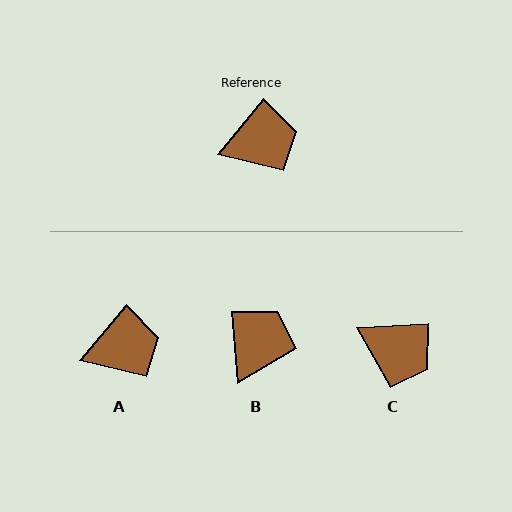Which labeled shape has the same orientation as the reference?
A.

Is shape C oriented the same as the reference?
No, it is off by about 47 degrees.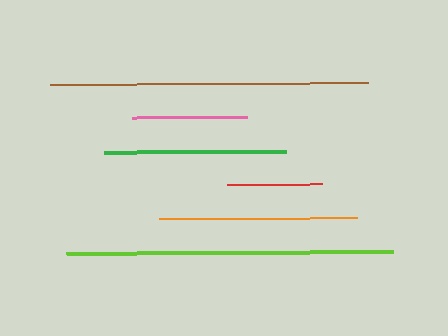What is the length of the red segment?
The red segment is approximately 95 pixels long.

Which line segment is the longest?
The lime line is the longest at approximately 327 pixels.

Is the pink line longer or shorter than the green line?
The green line is longer than the pink line.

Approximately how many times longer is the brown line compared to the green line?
The brown line is approximately 1.7 times the length of the green line.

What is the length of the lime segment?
The lime segment is approximately 327 pixels long.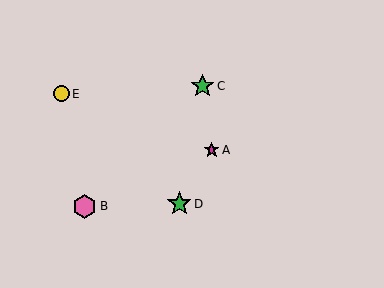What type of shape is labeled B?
Shape B is a pink hexagon.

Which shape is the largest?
The green star (labeled D) is the largest.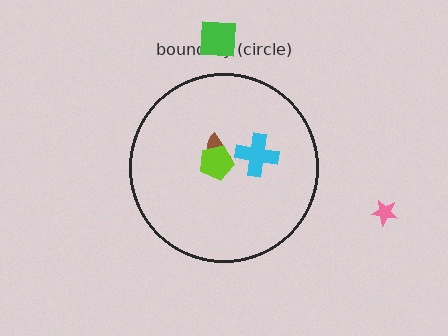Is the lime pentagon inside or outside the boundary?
Inside.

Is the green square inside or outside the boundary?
Outside.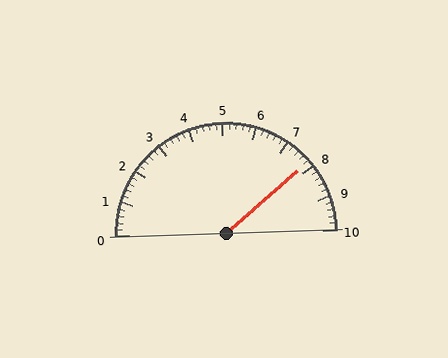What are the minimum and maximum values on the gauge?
The gauge ranges from 0 to 10.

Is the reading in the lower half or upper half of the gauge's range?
The reading is in the upper half of the range (0 to 10).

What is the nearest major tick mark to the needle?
The nearest major tick mark is 8.